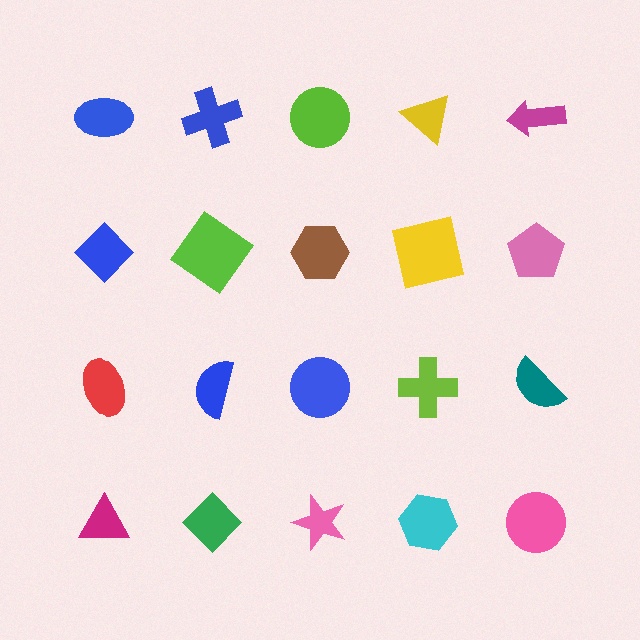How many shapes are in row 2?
5 shapes.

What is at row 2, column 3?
A brown hexagon.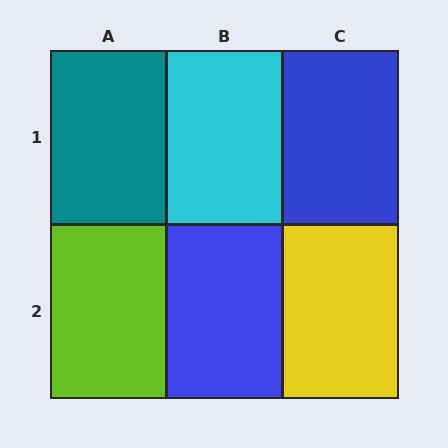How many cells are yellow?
1 cell is yellow.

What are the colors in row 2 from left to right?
Lime, blue, yellow.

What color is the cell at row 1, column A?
Teal.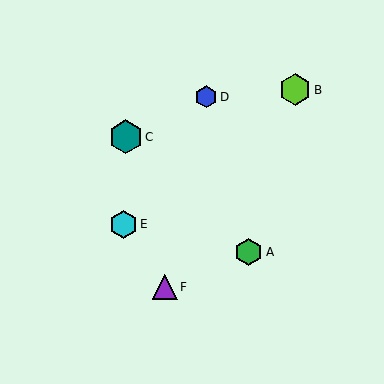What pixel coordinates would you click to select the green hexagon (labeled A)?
Click at (249, 252) to select the green hexagon A.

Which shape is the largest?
The teal hexagon (labeled C) is the largest.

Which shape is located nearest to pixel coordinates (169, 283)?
The purple triangle (labeled F) at (165, 287) is nearest to that location.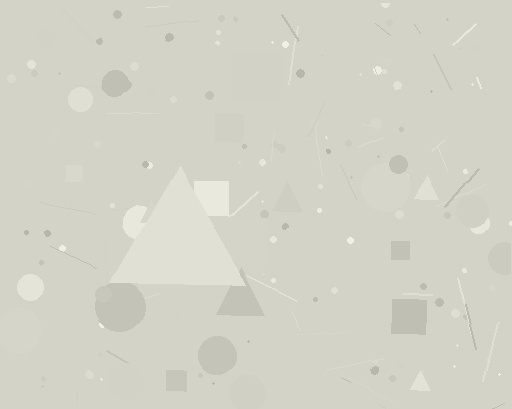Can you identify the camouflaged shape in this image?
The camouflaged shape is a triangle.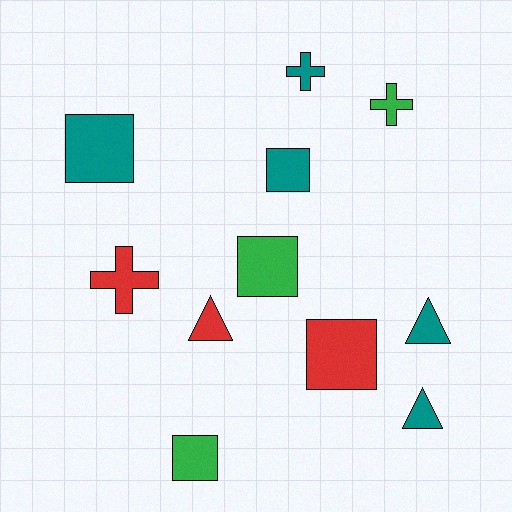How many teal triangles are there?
There are 2 teal triangles.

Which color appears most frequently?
Teal, with 5 objects.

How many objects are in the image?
There are 11 objects.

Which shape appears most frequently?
Square, with 5 objects.